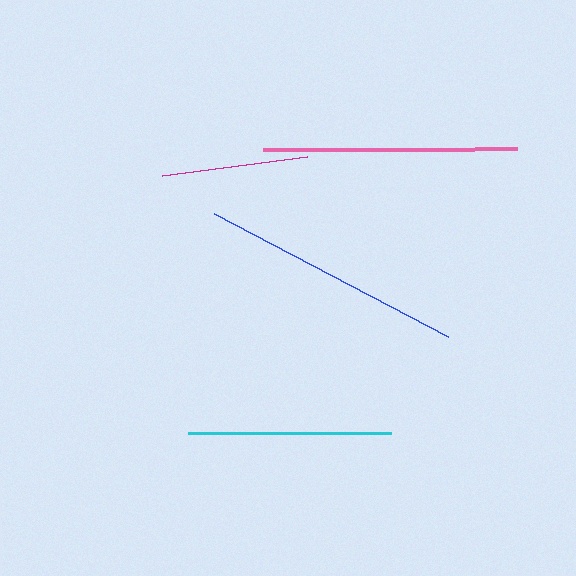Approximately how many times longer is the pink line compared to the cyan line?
The pink line is approximately 1.3 times the length of the cyan line.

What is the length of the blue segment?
The blue segment is approximately 264 pixels long.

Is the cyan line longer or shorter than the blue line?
The blue line is longer than the cyan line.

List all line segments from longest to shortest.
From longest to shortest: blue, pink, cyan, magenta.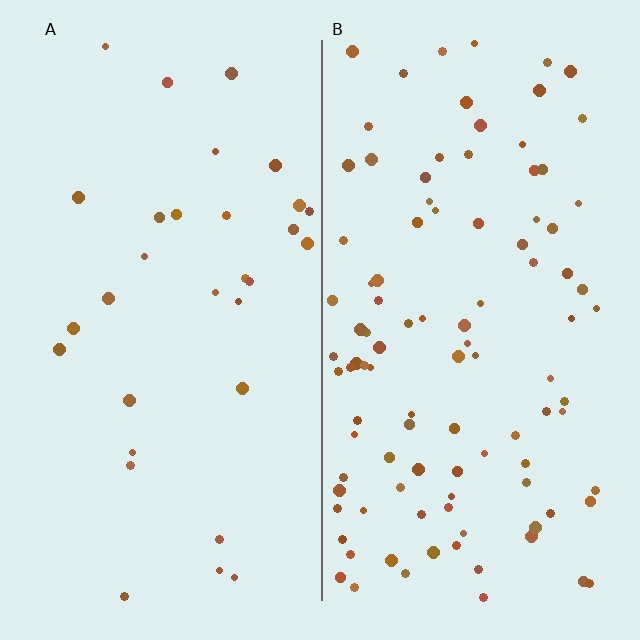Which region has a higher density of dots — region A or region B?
B (the right).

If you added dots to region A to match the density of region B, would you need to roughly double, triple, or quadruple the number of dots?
Approximately triple.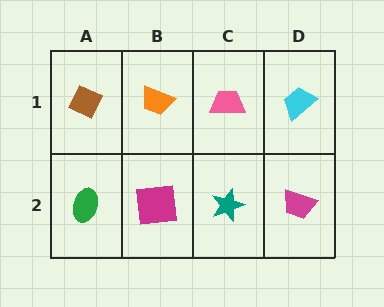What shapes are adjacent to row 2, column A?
A brown diamond (row 1, column A), a magenta square (row 2, column B).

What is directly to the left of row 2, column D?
A teal star.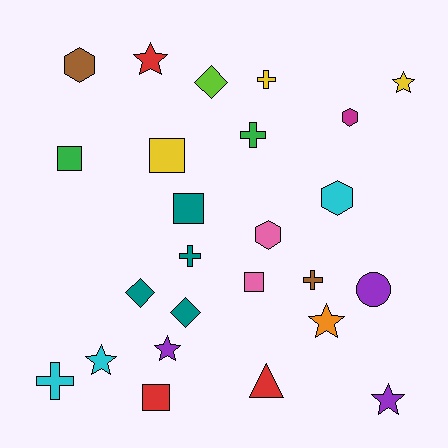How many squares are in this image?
There are 5 squares.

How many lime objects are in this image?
There is 1 lime object.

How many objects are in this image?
There are 25 objects.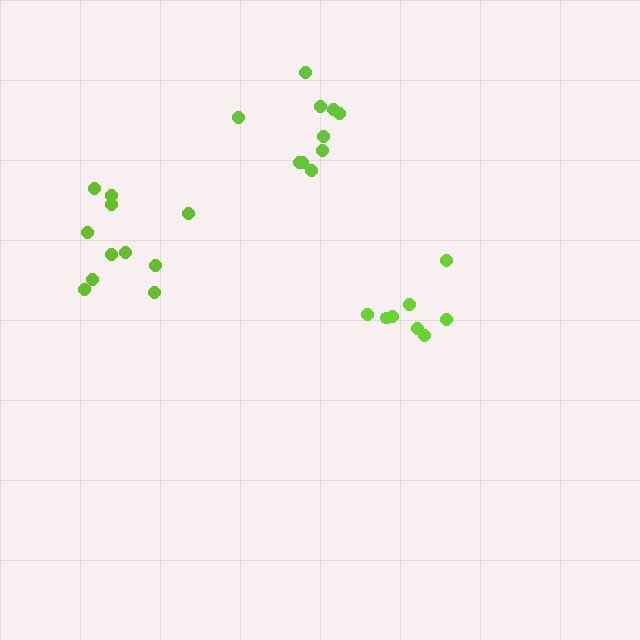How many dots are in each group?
Group 1: 11 dots, Group 2: 8 dots, Group 3: 10 dots (29 total).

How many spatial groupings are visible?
There are 3 spatial groupings.